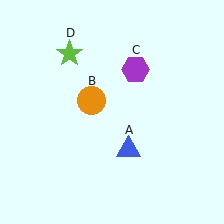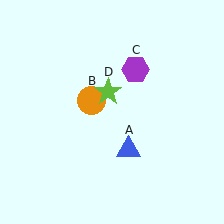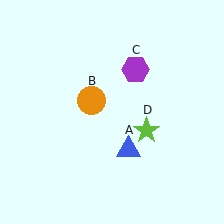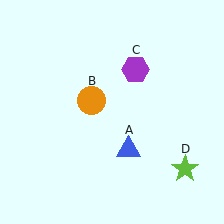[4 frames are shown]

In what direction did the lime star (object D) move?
The lime star (object D) moved down and to the right.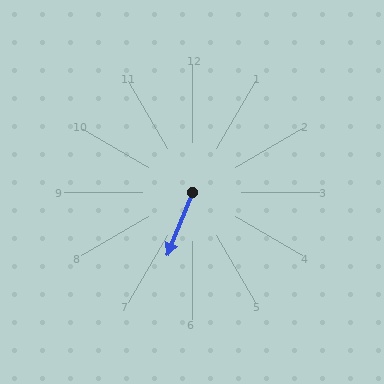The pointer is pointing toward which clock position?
Roughly 7 o'clock.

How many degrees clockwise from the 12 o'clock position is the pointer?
Approximately 202 degrees.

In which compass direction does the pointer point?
South.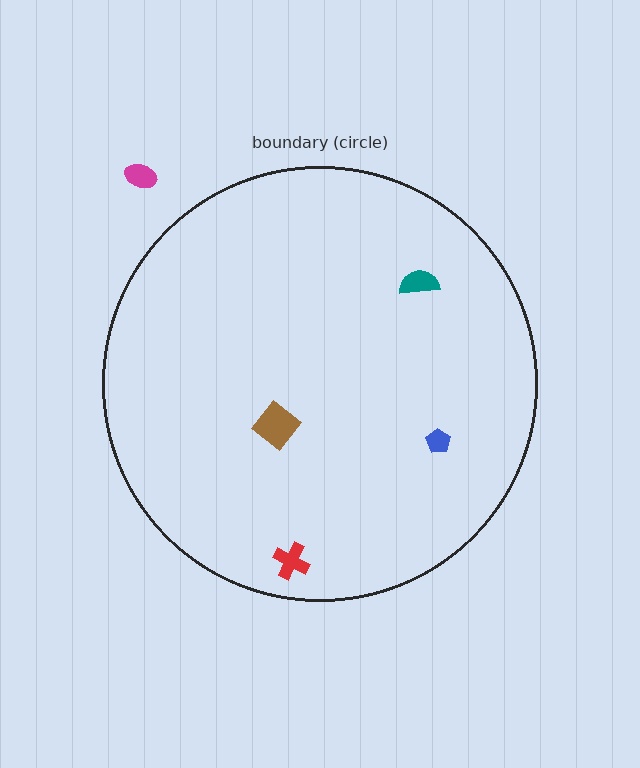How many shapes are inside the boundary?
4 inside, 1 outside.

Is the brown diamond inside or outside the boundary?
Inside.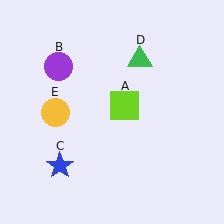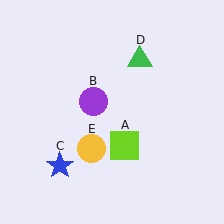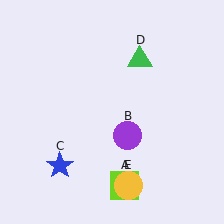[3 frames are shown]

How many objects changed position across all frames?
3 objects changed position: lime square (object A), purple circle (object B), yellow circle (object E).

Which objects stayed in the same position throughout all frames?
Blue star (object C) and green triangle (object D) remained stationary.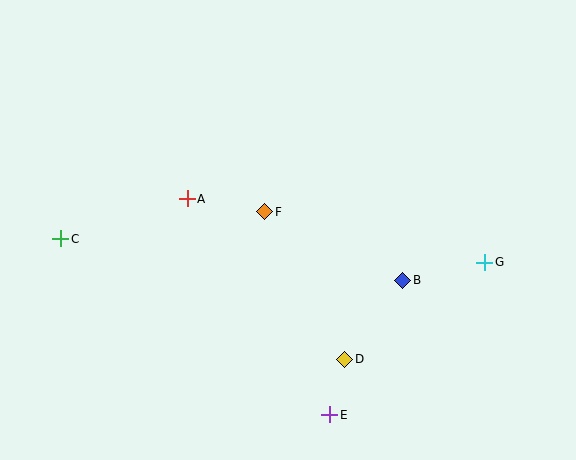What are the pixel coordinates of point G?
Point G is at (484, 262).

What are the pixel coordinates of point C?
Point C is at (61, 239).